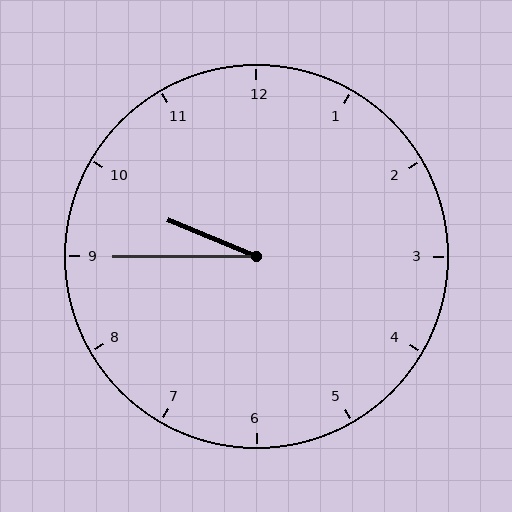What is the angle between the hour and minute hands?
Approximately 22 degrees.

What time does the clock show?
9:45.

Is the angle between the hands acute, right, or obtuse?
It is acute.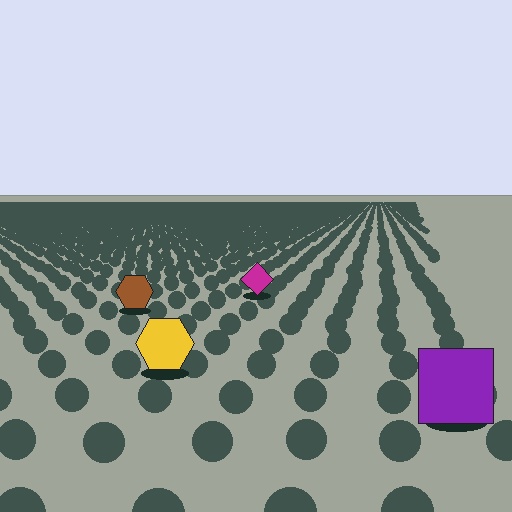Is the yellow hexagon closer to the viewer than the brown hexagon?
Yes. The yellow hexagon is closer — you can tell from the texture gradient: the ground texture is coarser near it.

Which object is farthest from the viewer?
The magenta diamond is farthest from the viewer. It appears smaller and the ground texture around it is denser.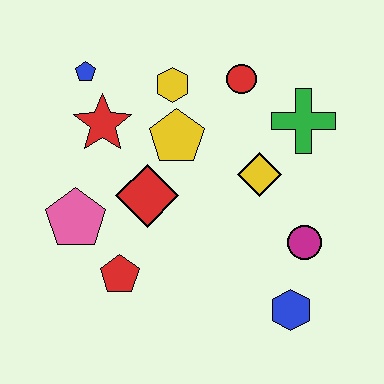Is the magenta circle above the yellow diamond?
No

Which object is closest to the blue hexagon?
The magenta circle is closest to the blue hexagon.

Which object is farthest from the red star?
The blue hexagon is farthest from the red star.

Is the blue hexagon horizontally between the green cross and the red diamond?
Yes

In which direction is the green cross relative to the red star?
The green cross is to the right of the red star.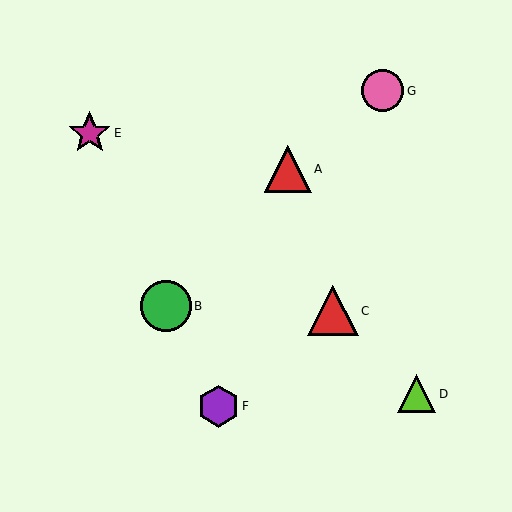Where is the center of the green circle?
The center of the green circle is at (166, 306).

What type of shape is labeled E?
Shape E is a magenta star.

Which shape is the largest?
The green circle (labeled B) is the largest.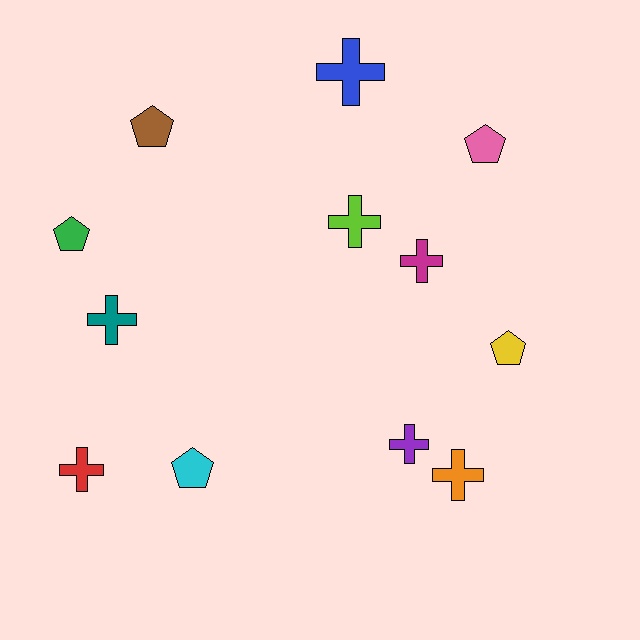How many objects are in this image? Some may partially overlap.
There are 12 objects.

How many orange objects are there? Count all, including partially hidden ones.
There is 1 orange object.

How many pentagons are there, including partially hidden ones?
There are 5 pentagons.